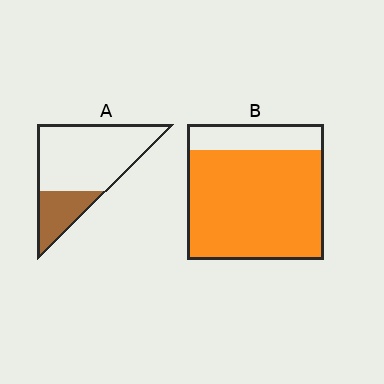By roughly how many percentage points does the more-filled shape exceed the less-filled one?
By roughly 55 percentage points (B over A).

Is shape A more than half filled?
No.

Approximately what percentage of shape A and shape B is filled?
A is approximately 25% and B is approximately 80%.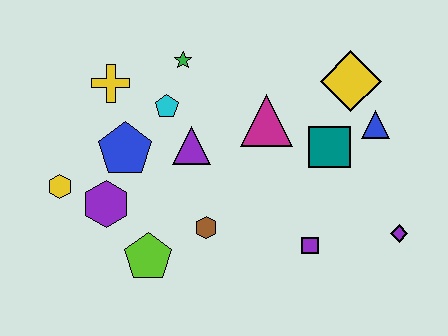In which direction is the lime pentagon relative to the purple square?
The lime pentagon is to the left of the purple square.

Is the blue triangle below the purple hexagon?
No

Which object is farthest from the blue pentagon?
The purple diamond is farthest from the blue pentagon.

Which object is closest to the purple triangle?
The cyan pentagon is closest to the purple triangle.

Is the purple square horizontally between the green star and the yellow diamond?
Yes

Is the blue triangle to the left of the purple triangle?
No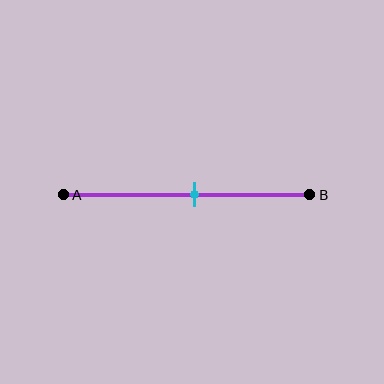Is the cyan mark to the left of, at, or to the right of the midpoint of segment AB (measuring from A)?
The cyan mark is to the right of the midpoint of segment AB.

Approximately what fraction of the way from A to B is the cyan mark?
The cyan mark is approximately 55% of the way from A to B.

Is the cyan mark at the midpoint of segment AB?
No, the mark is at about 55% from A, not at the 50% midpoint.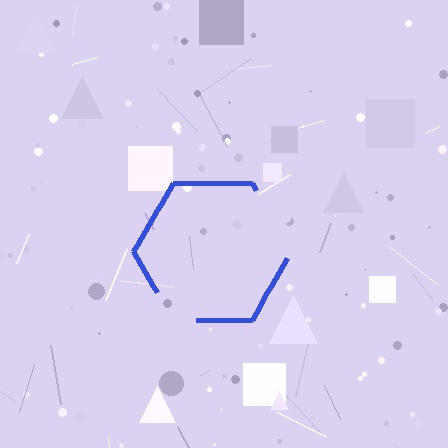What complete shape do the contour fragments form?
The contour fragments form a hexagon.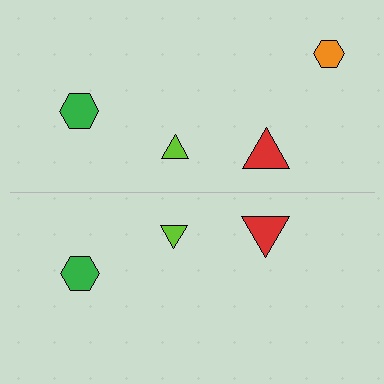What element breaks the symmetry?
A orange hexagon is missing from the bottom side.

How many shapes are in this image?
There are 7 shapes in this image.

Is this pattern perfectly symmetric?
No, the pattern is not perfectly symmetric. A orange hexagon is missing from the bottom side.